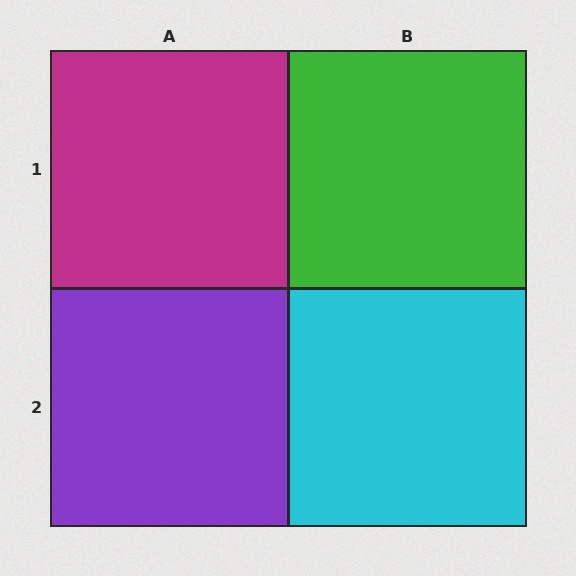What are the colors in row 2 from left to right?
Purple, cyan.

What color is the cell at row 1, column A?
Magenta.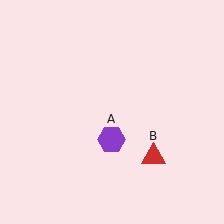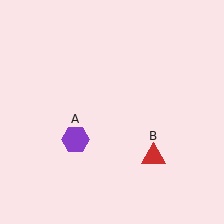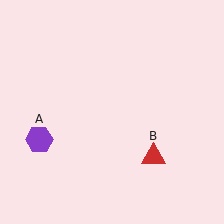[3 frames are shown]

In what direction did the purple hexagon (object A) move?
The purple hexagon (object A) moved left.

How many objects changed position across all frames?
1 object changed position: purple hexagon (object A).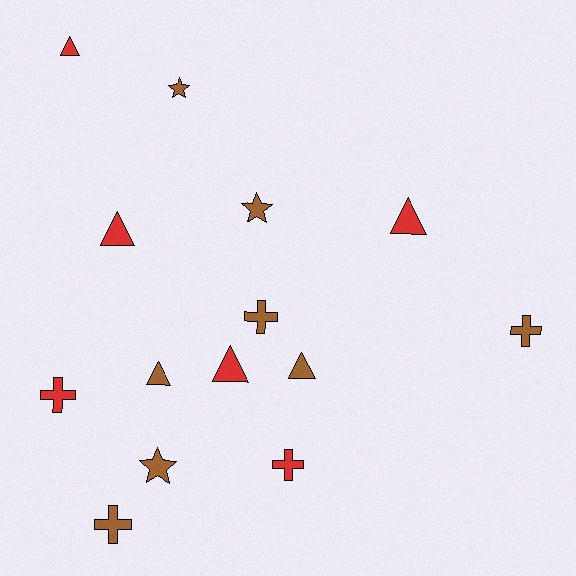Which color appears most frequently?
Brown, with 8 objects.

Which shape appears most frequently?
Triangle, with 6 objects.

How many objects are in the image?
There are 14 objects.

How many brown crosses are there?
There are 3 brown crosses.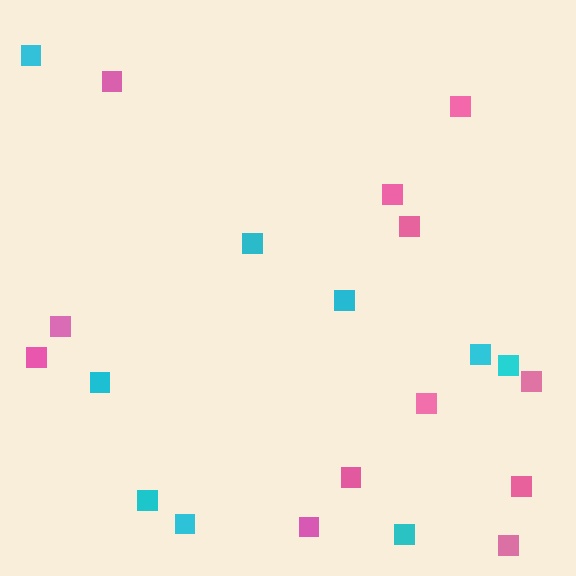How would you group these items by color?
There are 2 groups: one group of pink squares (12) and one group of cyan squares (9).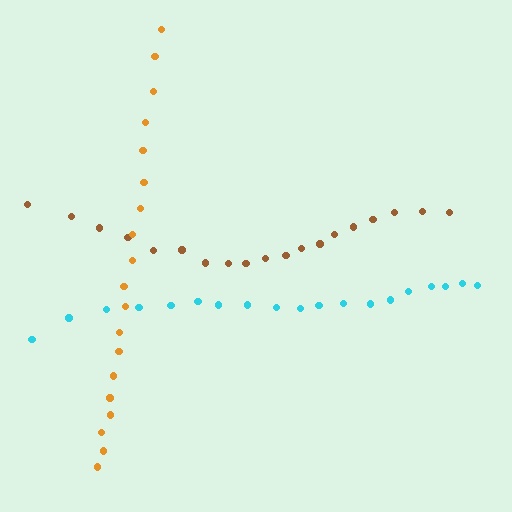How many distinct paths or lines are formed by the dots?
There are 3 distinct paths.